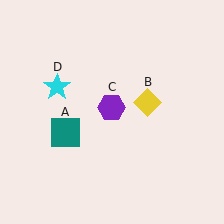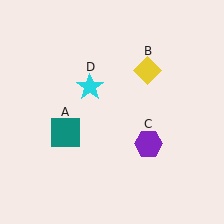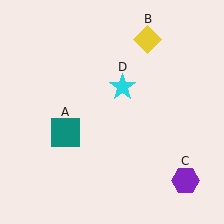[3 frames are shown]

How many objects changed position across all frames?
3 objects changed position: yellow diamond (object B), purple hexagon (object C), cyan star (object D).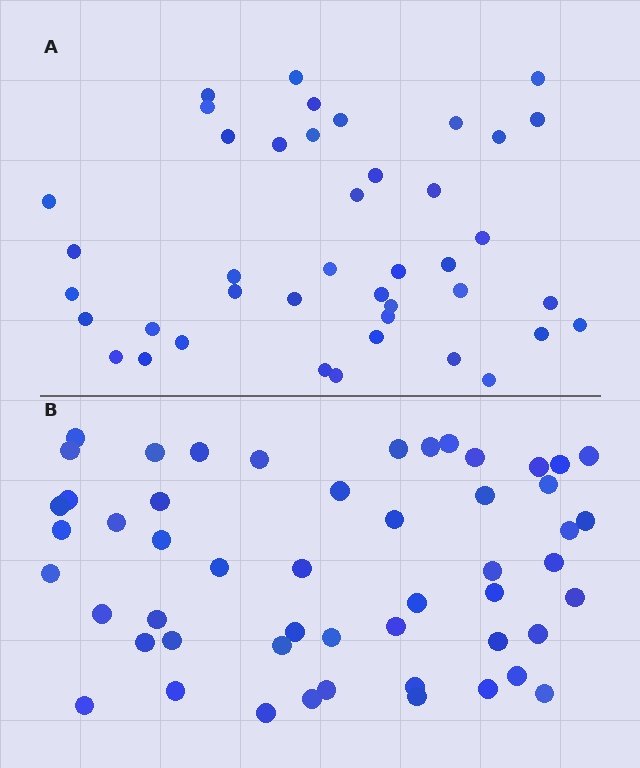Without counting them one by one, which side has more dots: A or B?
Region B (the bottom region) has more dots.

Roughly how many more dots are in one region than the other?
Region B has roughly 10 or so more dots than region A.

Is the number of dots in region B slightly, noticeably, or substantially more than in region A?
Region B has only slightly more — the two regions are fairly close. The ratio is roughly 1.2 to 1.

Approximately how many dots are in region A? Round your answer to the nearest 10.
About 40 dots. (The exact count is 42, which rounds to 40.)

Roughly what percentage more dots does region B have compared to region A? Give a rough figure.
About 25% more.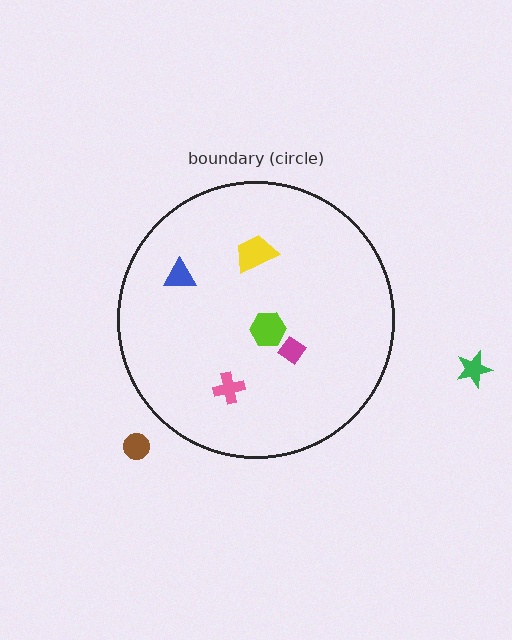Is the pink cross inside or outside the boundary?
Inside.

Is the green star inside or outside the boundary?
Outside.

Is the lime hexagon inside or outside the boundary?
Inside.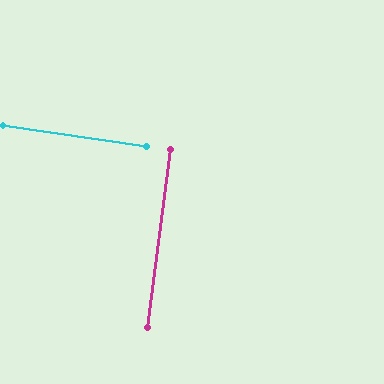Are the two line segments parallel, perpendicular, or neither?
Perpendicular — they meet at approximately 89°.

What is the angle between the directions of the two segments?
Approximately 89 degrees.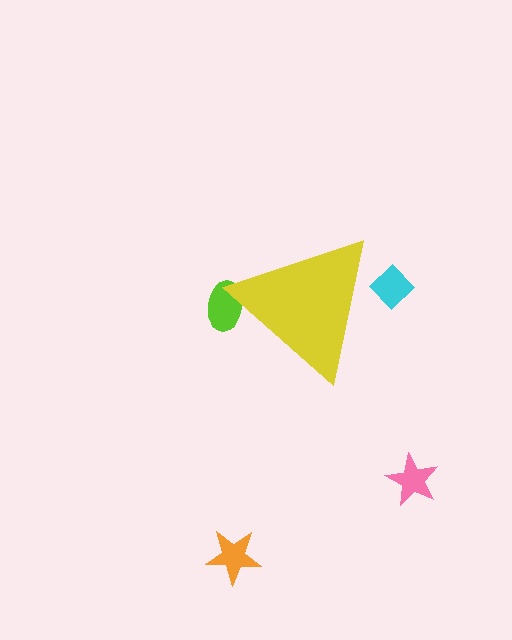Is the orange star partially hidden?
No, the orange star is fully visible.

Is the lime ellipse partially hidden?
Yes, the lime ellipse is partially hidden behind the yellow triangle.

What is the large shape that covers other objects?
A yellow triangle.